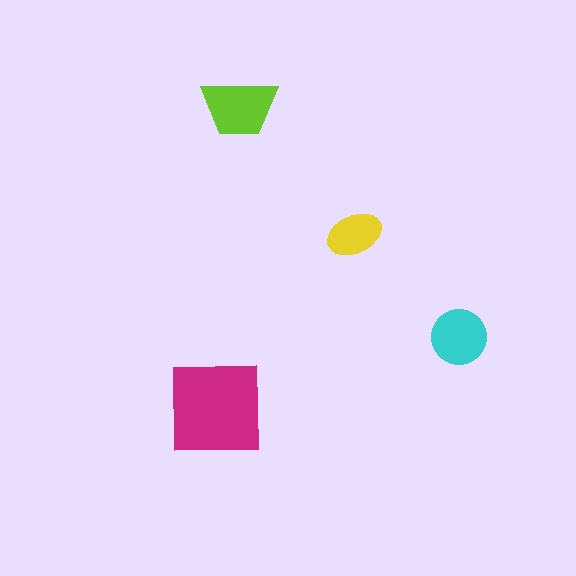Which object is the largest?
The magenta square.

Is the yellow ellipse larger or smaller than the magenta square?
Smaller.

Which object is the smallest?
The yellow ellipse.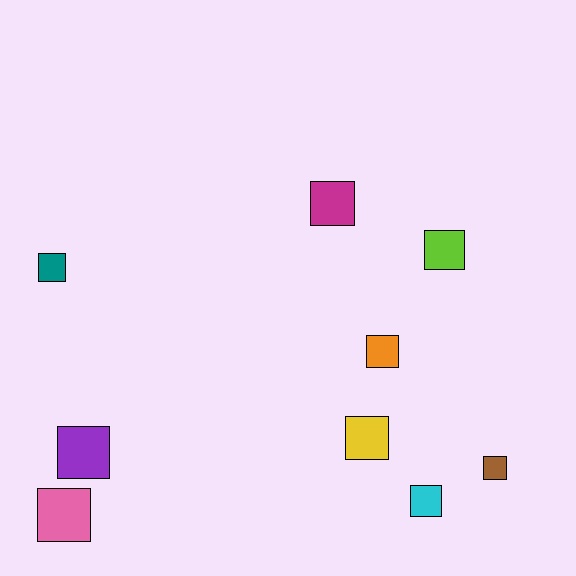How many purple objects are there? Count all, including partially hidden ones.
There is 1 purple object.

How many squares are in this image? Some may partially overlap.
There are 9 squares.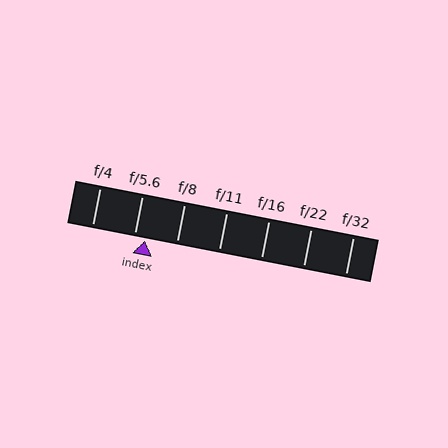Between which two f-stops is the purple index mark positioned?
The index mark is between f/5.6 and f/8.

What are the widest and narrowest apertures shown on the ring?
The widest aperture shown is f/4 and the narrowest is f/32.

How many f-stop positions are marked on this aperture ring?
There are 7 f-stop positions marked.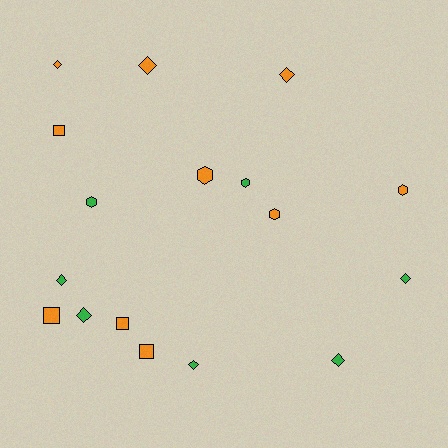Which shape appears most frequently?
Diamond, with 8 objects.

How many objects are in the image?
There are 17 objects.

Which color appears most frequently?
Orange, with 10 objects.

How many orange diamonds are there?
There are 3 orange diamonds.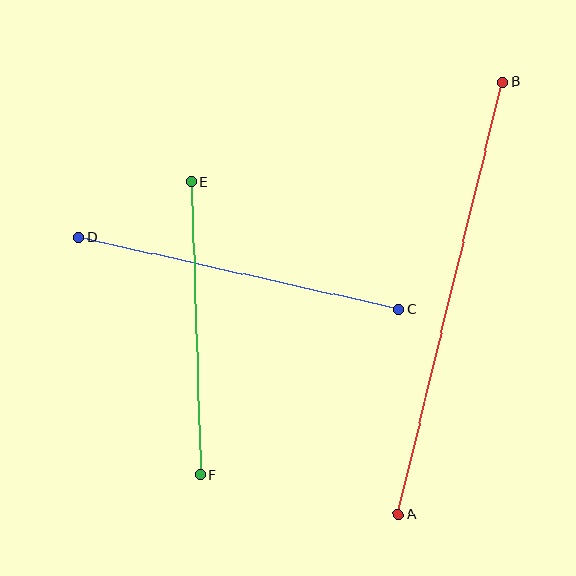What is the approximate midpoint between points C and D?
The midpoint is at approximately (239, 273) pixels.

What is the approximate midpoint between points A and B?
The midpoint is at approximately (450, 298) pixels.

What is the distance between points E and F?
The distance is approximately 293 pixels.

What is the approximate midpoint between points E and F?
The midpoint is at approximately (196, 328) pixels.